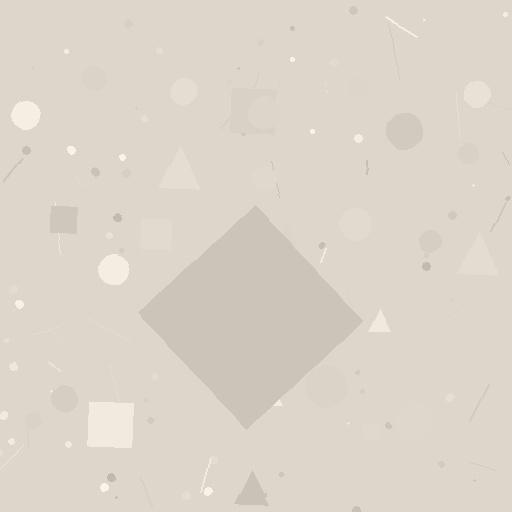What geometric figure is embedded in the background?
A diamond is embedded in the background.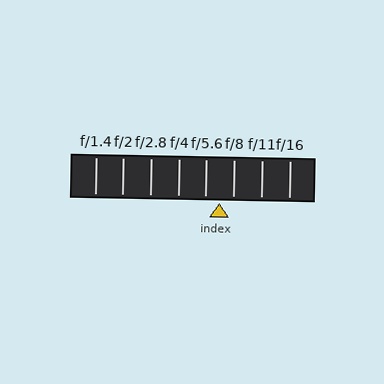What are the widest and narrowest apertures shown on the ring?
The widest aperture shown is f/1.4 and the narrowest is f/16.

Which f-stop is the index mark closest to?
The index mark is closest to f/5.6.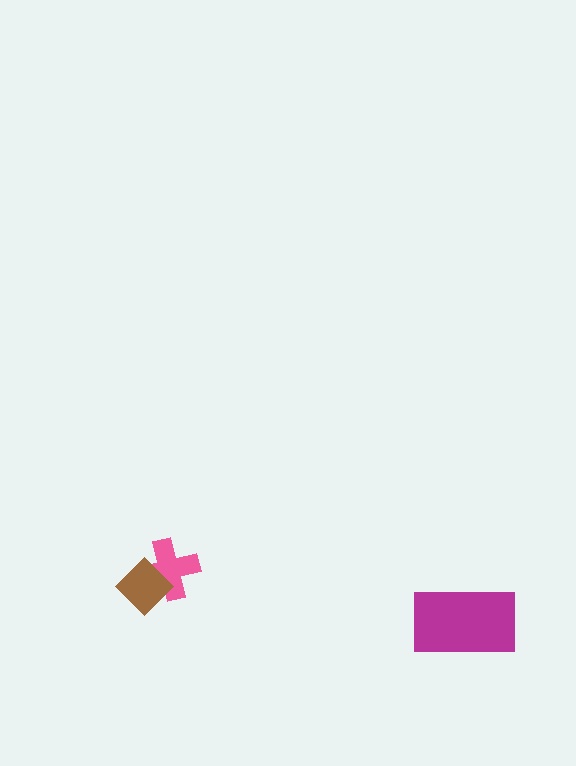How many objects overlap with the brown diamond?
1 object overlaps with the brown diamond.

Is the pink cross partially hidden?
Yes, it is partially covered by another shape.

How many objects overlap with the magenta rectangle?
0 objects overlap with the magenta rectangle.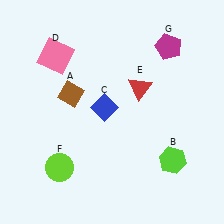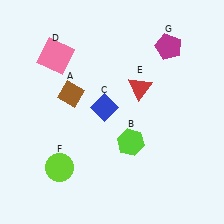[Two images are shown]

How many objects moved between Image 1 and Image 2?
1 object moved between the two images.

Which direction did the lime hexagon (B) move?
The lime hexagon (B) moved left.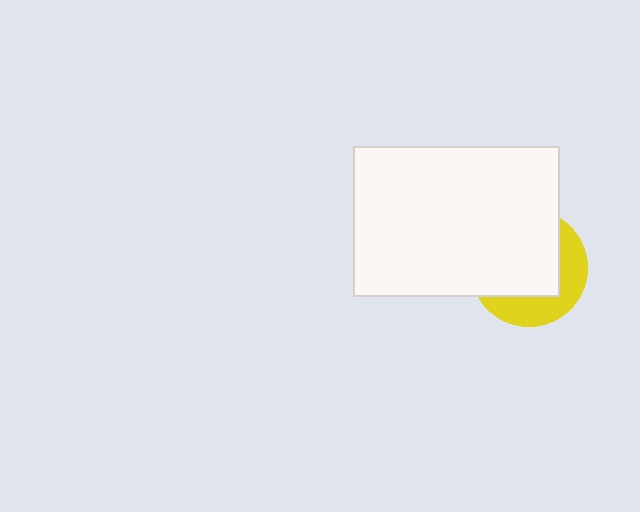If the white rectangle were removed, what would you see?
You would see the complete yellow circle.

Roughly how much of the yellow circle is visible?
A small part of it is visible (roughly 36%).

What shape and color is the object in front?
The object in front is a white rectangle.